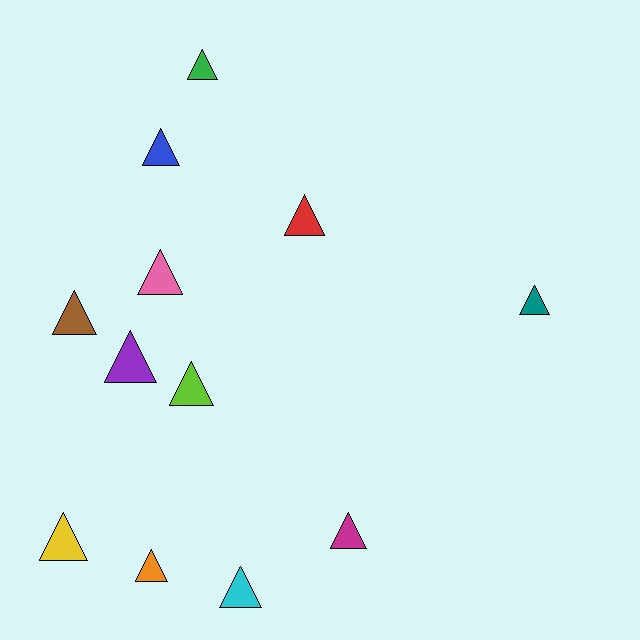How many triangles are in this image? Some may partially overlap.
There are 12 triangles.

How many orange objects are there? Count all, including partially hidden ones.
There is 1 orange object.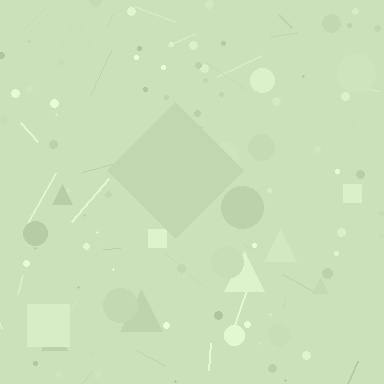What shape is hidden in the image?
A diamond is hidden in the image.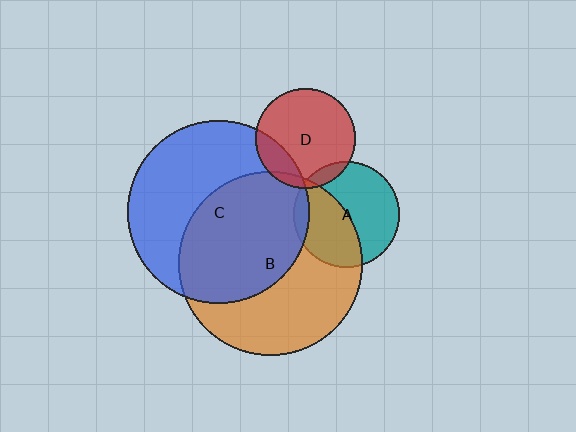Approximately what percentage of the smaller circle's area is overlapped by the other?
Approximately 10%.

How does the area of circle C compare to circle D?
Approximately 3.4 times.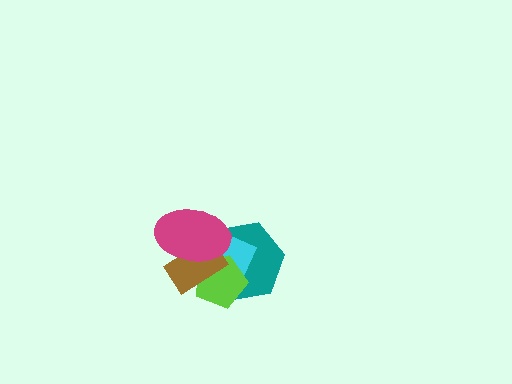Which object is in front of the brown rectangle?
The magenta ellipse is in front of the brown rectangle.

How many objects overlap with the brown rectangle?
4 objects overlap with the brown rectangle.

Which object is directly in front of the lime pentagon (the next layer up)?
The brown rectangle is directly in front of the lime pentagon.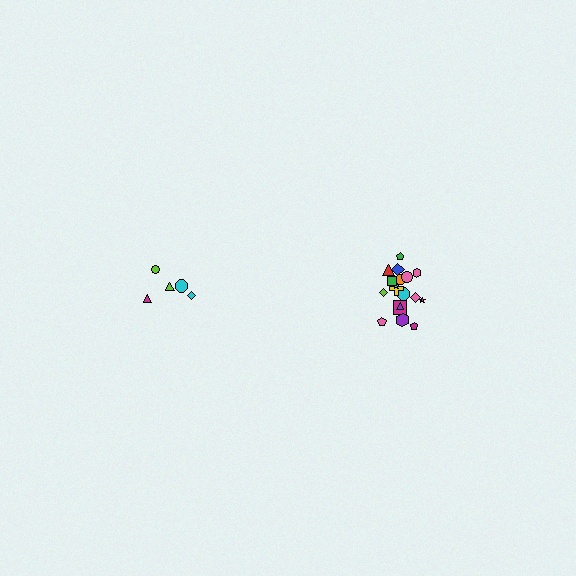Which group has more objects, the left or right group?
The right group.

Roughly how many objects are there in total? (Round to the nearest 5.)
Roughly 25 objects in total.